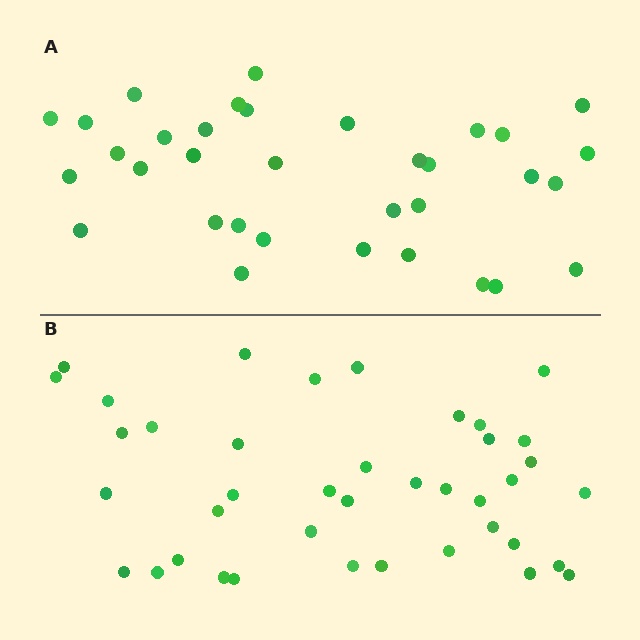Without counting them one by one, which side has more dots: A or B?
Region B (the bottom region) has more dots.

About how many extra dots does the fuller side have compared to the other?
Region B has about 6 more dots than region A.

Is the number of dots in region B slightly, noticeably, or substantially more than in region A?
Region B has only slightly more — the two regions are fairly close. The ratio is roughly 1.2 to 1.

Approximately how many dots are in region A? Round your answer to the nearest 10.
About 30 dots. (The exact count is 34, which rounds to 30.)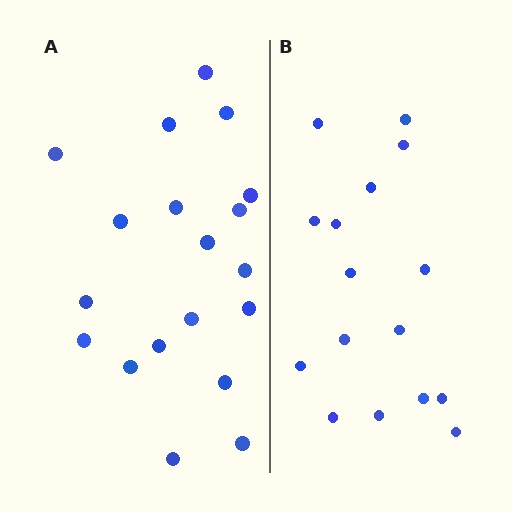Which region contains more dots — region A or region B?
Region A (the left region) has more dots.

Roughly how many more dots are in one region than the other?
Region A has just a few more — roughly 2 or 3 more dots than region B.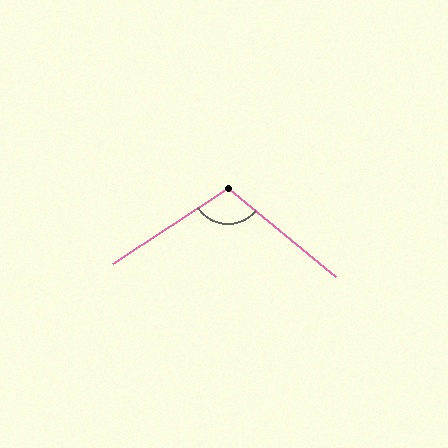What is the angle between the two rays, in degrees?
Approximately 107 degrees.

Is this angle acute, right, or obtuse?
It is obtuse.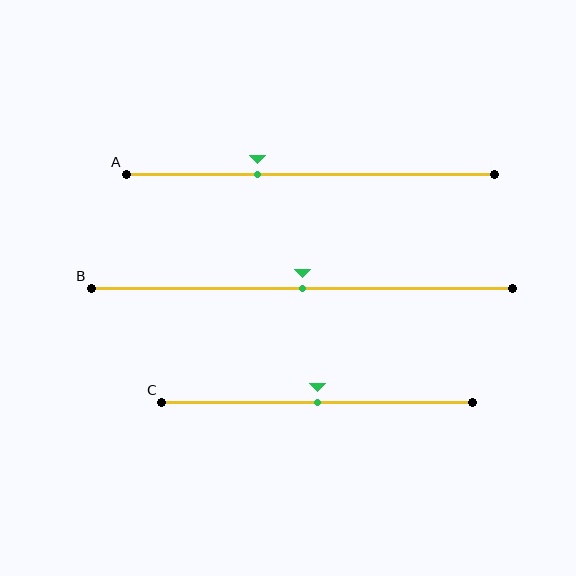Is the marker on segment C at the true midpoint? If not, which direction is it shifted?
Yes, the marker on segment C is at the true midpoint.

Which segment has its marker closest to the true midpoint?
Segment B has its marker closest to the true midpoint.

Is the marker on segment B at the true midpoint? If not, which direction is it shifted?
Yes, the marker on segment B is at the true midpoint.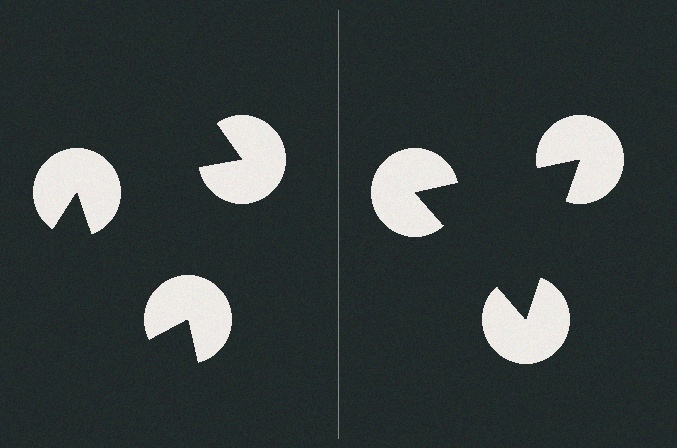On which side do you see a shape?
An illusory triangle appears on the right side. On the left side the wedge cuts are rotated, so no coherent shape forms.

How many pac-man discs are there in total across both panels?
6 — 3 on each side.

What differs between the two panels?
The pac-man discs are positioned identically on both sides; only the wedge orientations differ. On the right they align to a triangle; on the left they are misaligned.